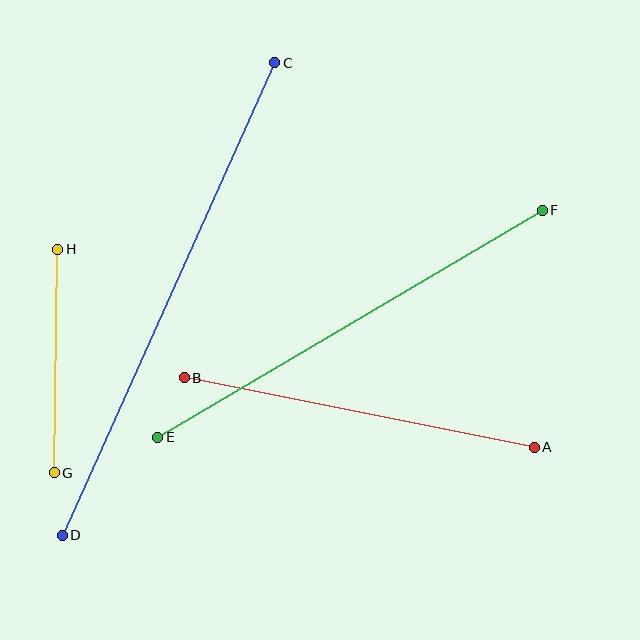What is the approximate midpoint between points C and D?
The midpoint is at approximately (169, 299) pixels.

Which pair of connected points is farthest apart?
Points C and D are farthest apart.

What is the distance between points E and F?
The distance is approximately 446 pixels.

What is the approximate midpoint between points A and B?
The midpoint is at approximately (359, 413) pixels.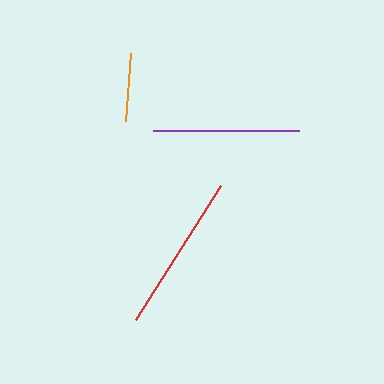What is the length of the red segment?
The red segment is approximately 158 pixels long.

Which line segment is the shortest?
The orange line is the shortest at approximately 68 pixels.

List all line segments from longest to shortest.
From longest to shortest: red, purple, orange.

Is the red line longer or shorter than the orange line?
The red line is longer than the orange line.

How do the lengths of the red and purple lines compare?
The red and purple lines are approximately the same length.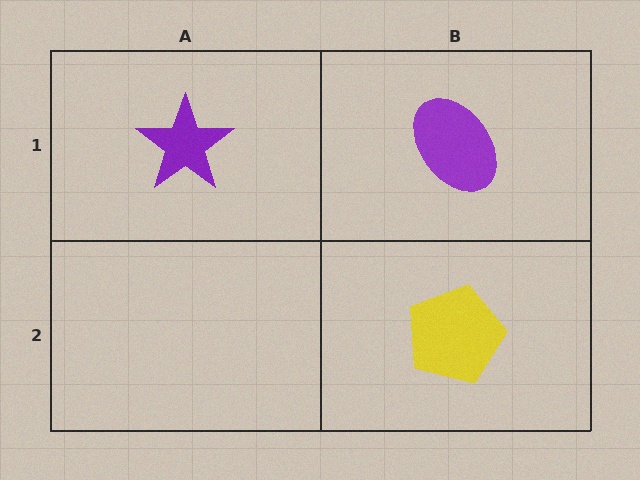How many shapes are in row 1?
2 shapes.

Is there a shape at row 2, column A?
No, that cell is empty.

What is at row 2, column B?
A yellow pentagon.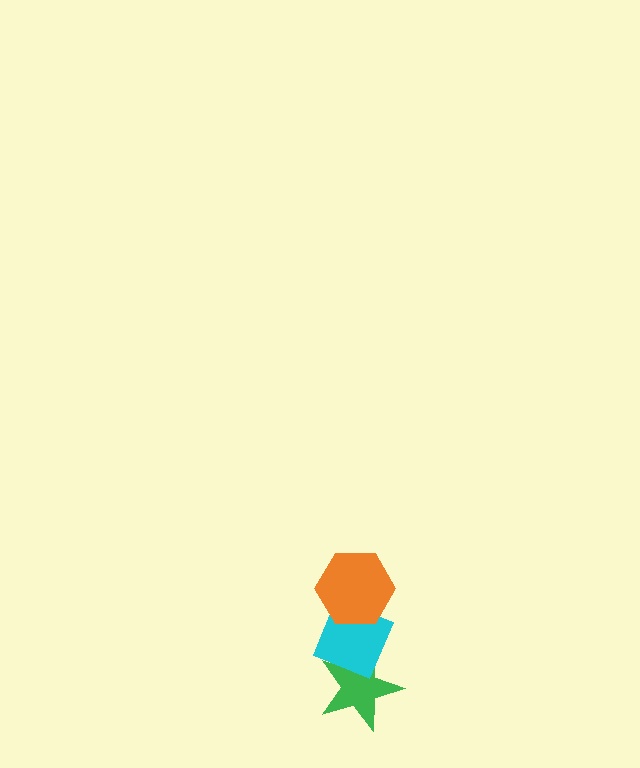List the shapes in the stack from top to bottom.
From top to bottom: the orange hexagon, the cyan diamond, the green star.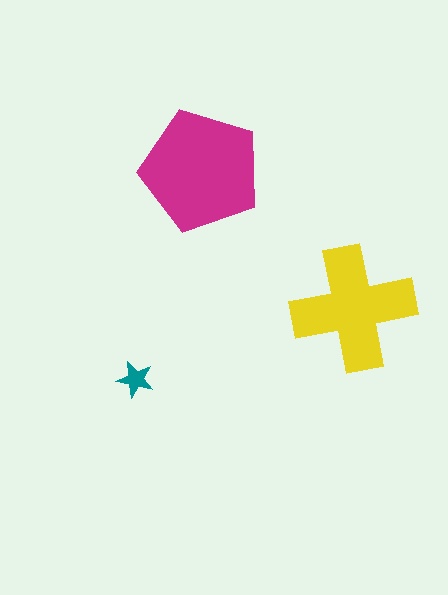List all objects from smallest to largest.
The teal star, the yellow cross, the magenta pentagon.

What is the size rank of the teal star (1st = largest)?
3rd.